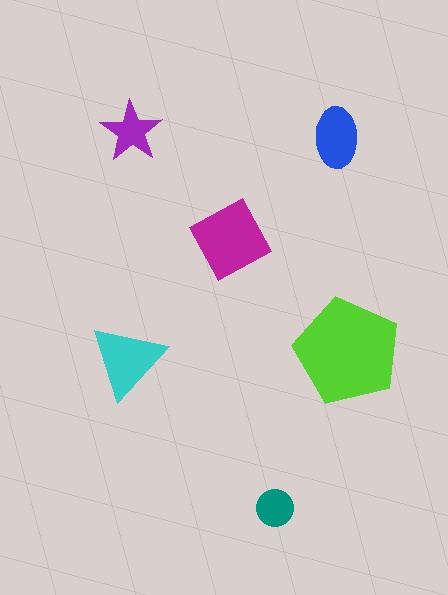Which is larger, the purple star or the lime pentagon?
The lime pentagon.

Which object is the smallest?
The teal circle.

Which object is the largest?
The lime pentagon.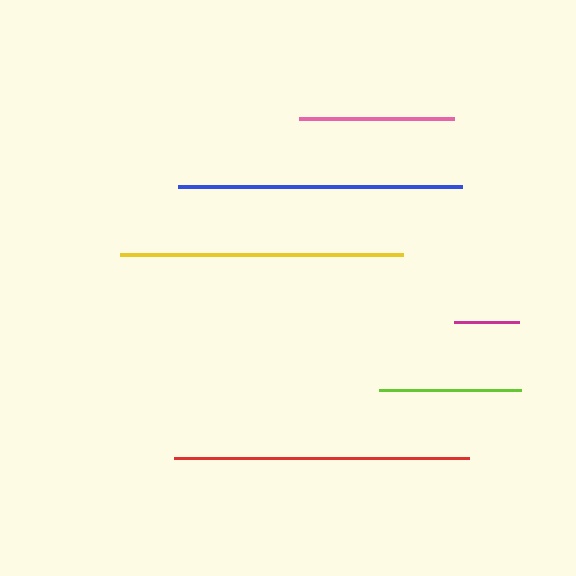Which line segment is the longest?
The red line is the longest at approximately 295 pixels.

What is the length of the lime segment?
The lime segment is approximately 142 pixels long.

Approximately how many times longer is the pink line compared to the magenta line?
The pink line is approximately 2.4 times the length of the magenta line.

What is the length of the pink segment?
The pink segment is approximately 155 pixels long.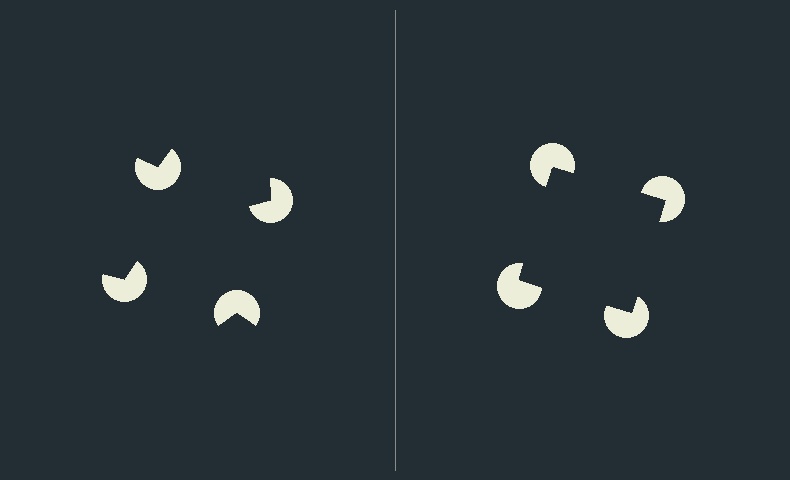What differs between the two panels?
The pac-man discs are positioned identically on both sides; only the wedge orientations differ. On the right they align to a square; on the left they are misaligned.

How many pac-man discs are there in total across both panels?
8 — 4 on each side.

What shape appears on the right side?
An illusory square.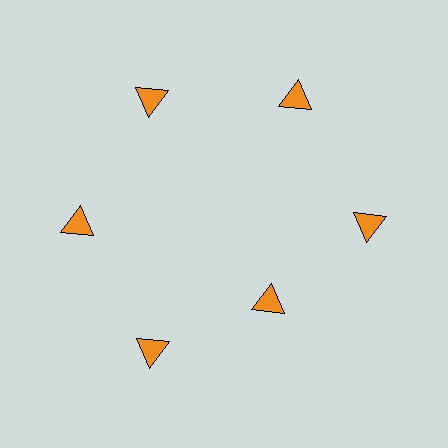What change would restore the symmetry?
The symmetry would be restored by moving it outward, back onto the ring so that all 6 triangles sit at equal angles and equal distance from the center.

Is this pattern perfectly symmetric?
No. The 6 orange triangles are arranged in a ring, but one element near the 5 o'clock position is pulled inward toward the center, breaking the 6-fold rotational symmetry.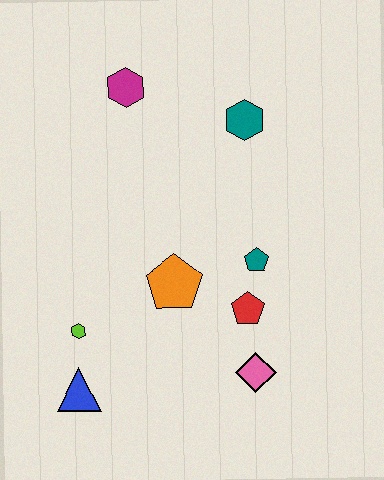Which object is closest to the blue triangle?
The lime hexagon is closest to the blue triangle.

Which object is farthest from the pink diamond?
The magenta hexagon is farthest from the pink diamond.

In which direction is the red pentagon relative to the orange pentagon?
The red pentagon is to the right of the orange pentagon.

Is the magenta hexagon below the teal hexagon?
No